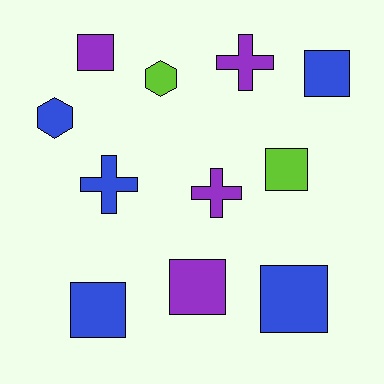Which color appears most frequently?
Blue, with 5 objects.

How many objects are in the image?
There are 11 objects.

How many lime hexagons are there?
There is 1 lime hexagon.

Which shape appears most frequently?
Square, with 6 objects.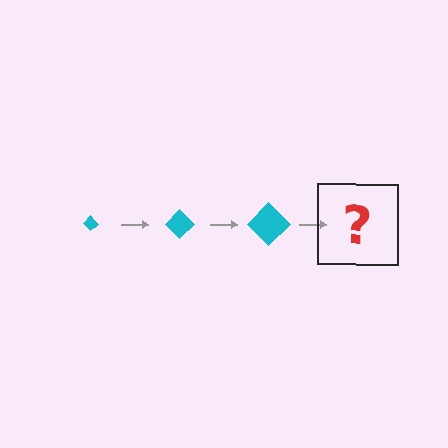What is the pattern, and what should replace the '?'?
The pattern is that the diamond gets progressively larger each step. The '?' should be a cyan diamond, larger than the previous one.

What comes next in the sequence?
The next element should be a cyan diamond, larger than the previous one.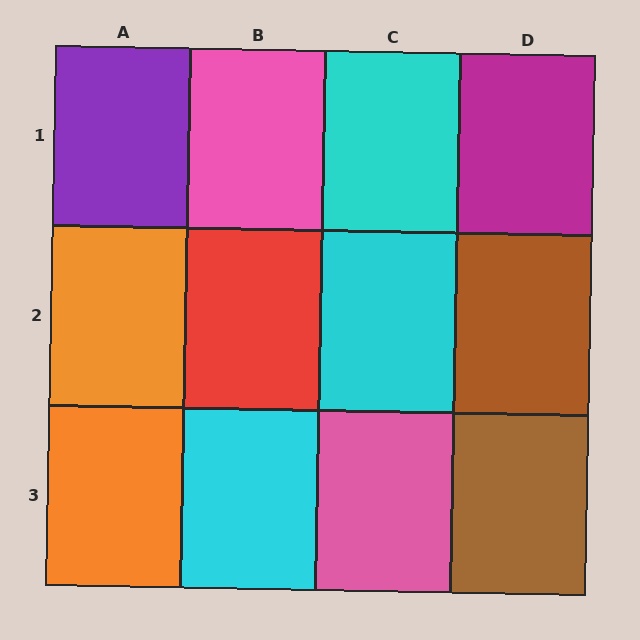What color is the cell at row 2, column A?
Orange.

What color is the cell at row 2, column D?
Brown.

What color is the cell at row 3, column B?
Cyan.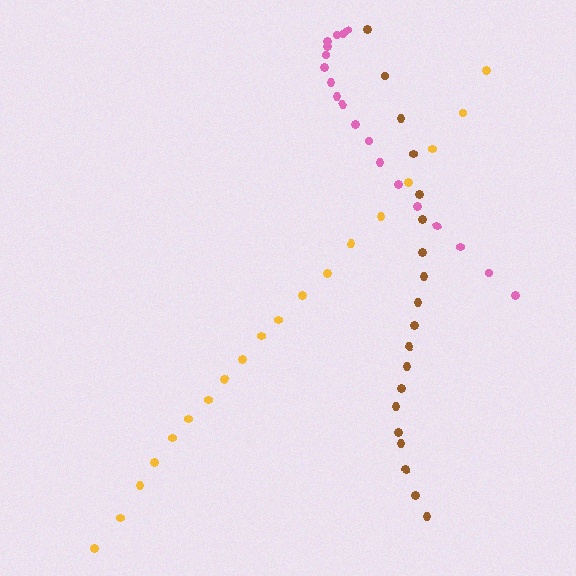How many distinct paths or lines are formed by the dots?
There are 3 distinct paths.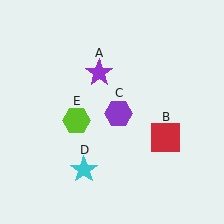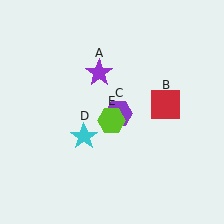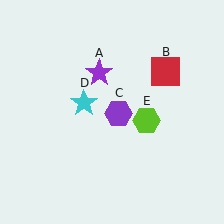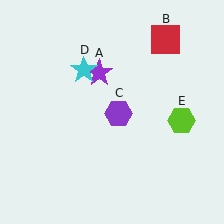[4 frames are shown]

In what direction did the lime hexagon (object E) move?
The lime hexagon (object E) moved right.